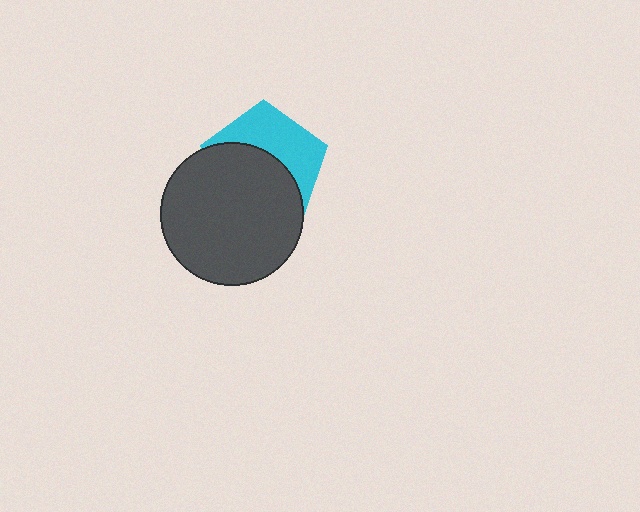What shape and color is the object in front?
The object in front is a dark gray circle.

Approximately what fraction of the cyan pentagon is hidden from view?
Roughly 56% of the cyan pentagon is hidden behind the dark gray circle.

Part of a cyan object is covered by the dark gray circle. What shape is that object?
It is a pentagon.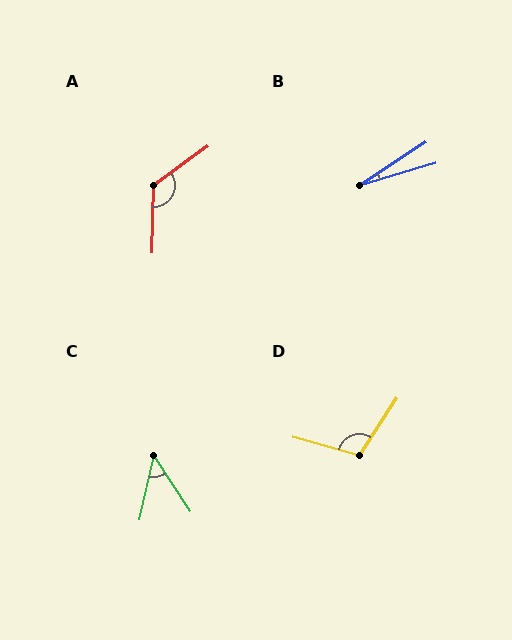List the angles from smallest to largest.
B (17°), C (47°), D (107°), A (127°).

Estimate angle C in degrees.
Approximately 47 degrees.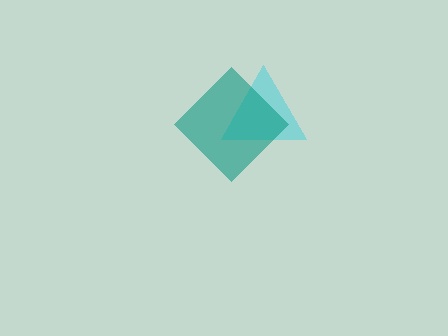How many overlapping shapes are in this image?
There are 2 overlapping shapes in the image.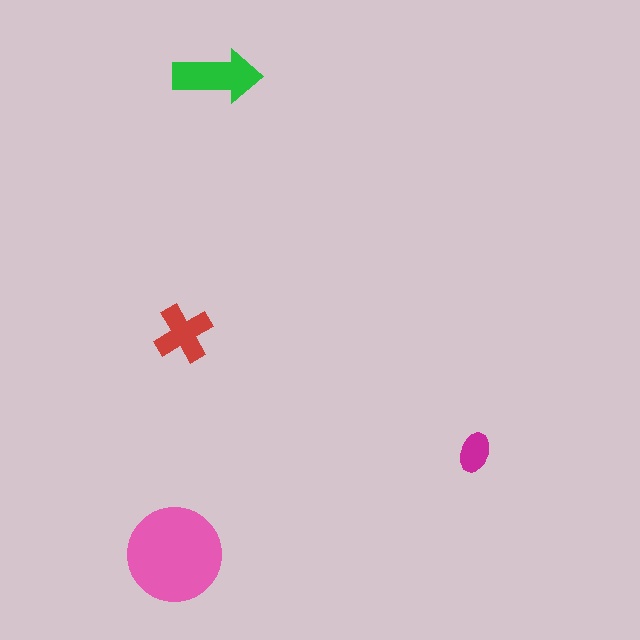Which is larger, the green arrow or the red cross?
The green arrow.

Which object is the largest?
The pink circle.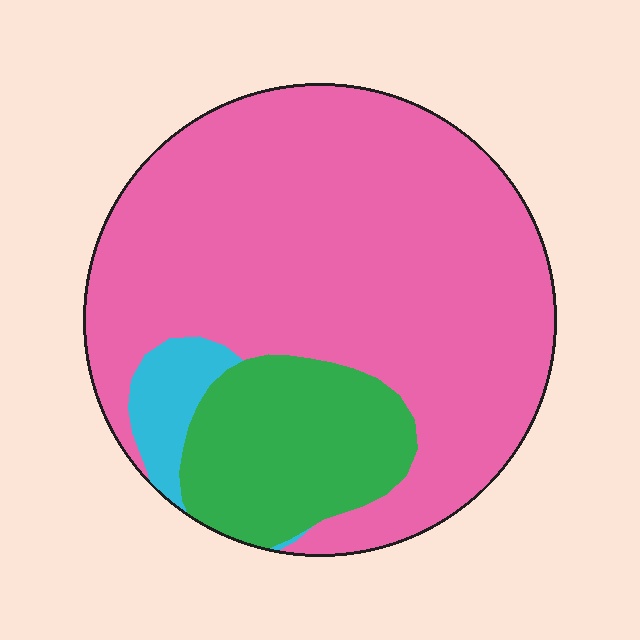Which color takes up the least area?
Cyan, at roughly 5%.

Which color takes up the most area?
Pink, at roughly 75%.